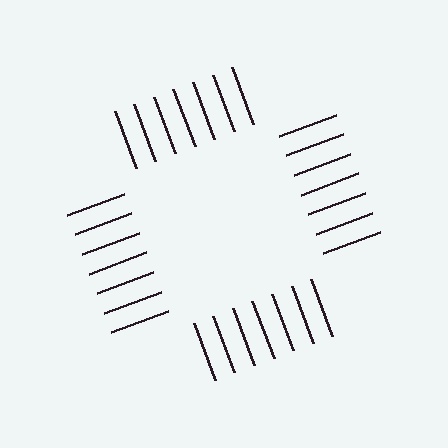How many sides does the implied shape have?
4 sides — the line-ends trace a square.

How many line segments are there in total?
28 — 7 along each of the 4 edges.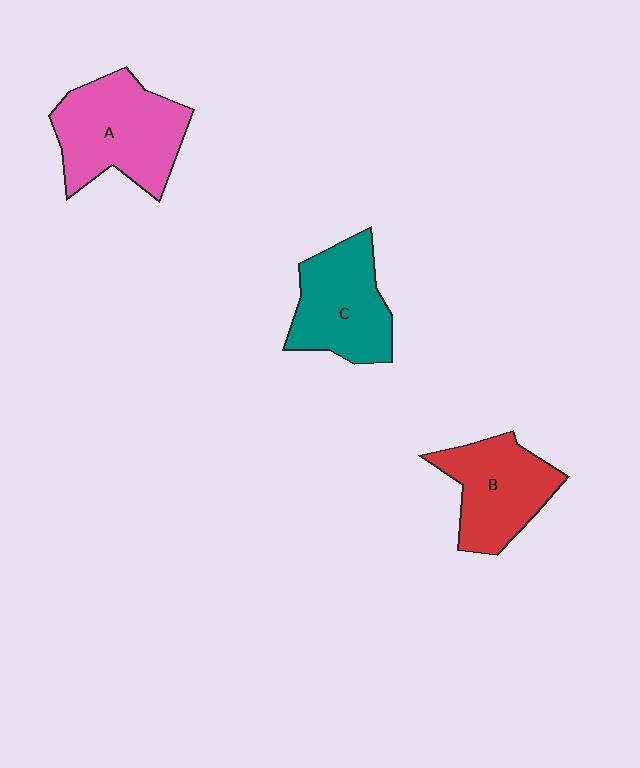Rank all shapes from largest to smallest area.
From largest to smallest: A (pink), C (teal), B (red).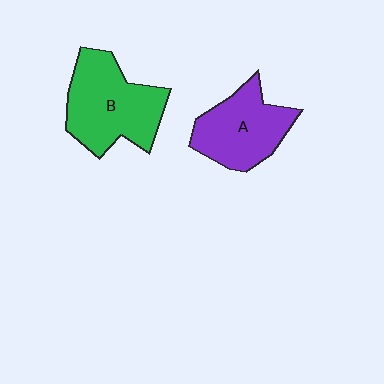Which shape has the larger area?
Shape B (green).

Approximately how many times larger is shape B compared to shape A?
Approximately 1.2 times.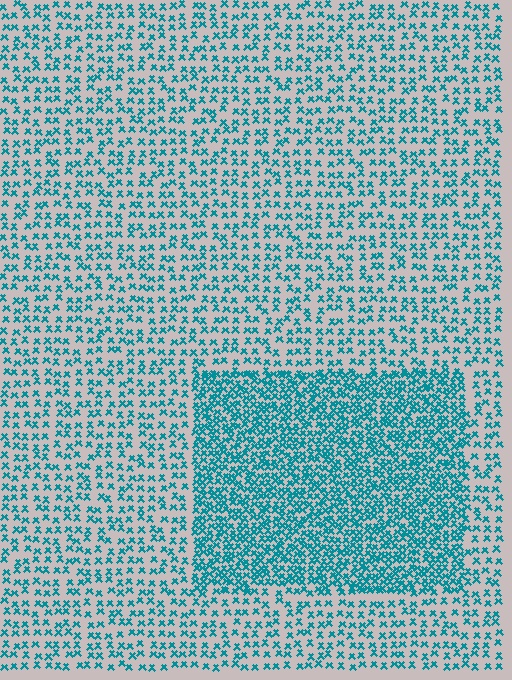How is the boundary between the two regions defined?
The boundary is defined by a change in element density (approximately 2.2x ratio). All elements are the same color, size, and shape.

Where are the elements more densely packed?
The elements are more densely packed inside the rectangle boundary.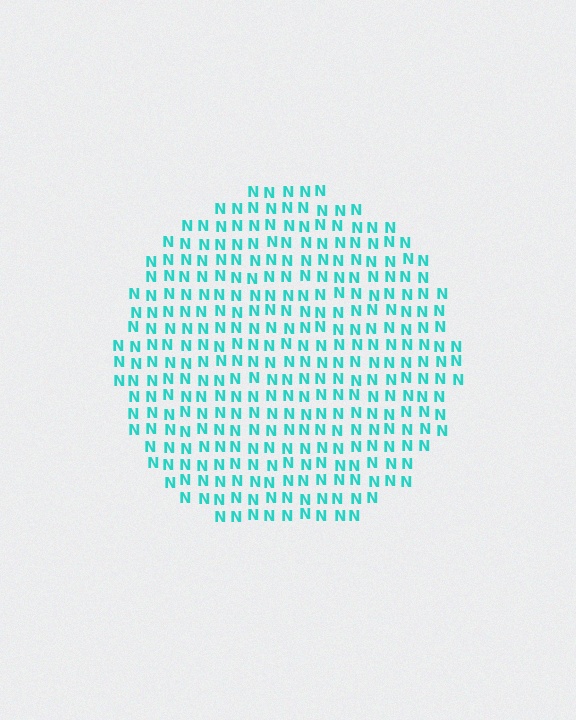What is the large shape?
The large shape is a circle.